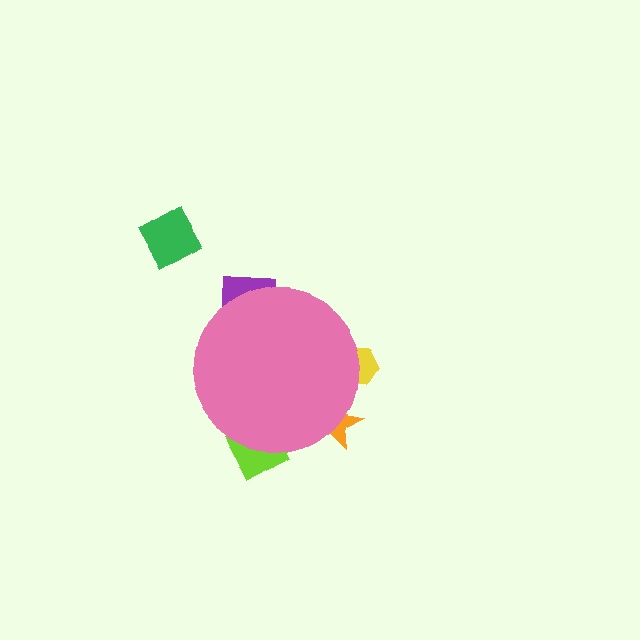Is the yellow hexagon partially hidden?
Yes, the yellow hexagon is partially hidden behind the pink circle.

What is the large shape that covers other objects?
A pink circle.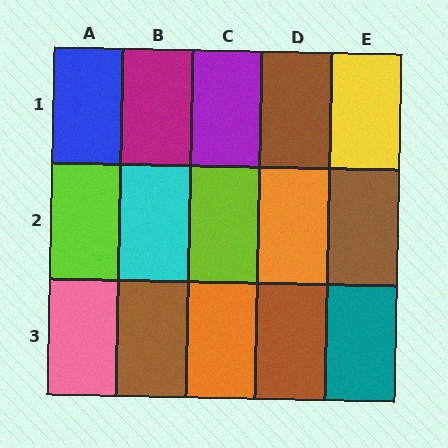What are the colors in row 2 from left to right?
Lime, cyan, lime, orange, brown.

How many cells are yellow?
1 cell is yellow.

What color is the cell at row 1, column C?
Purple.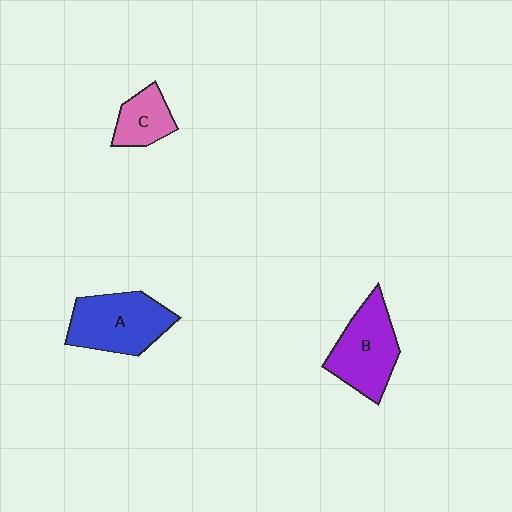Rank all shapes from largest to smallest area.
From largest to smallest: A (blue), B (purple), C (pink).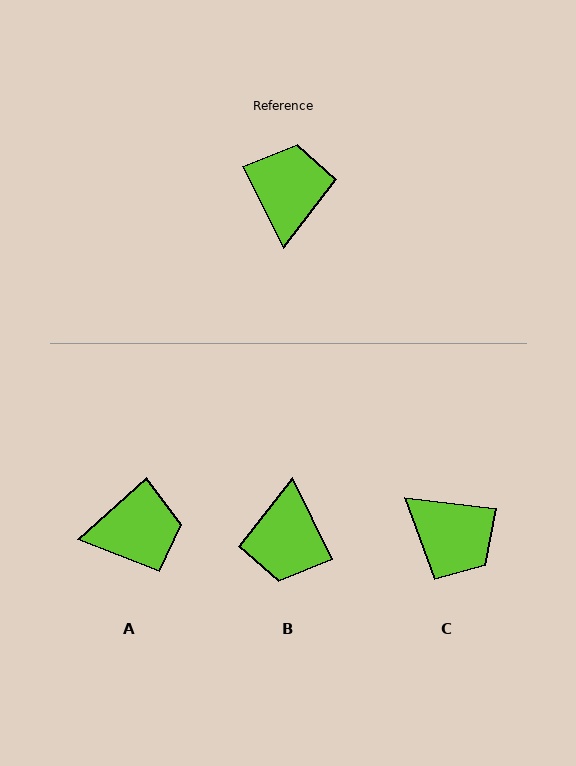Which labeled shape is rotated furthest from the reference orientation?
B, about 179 degrees away.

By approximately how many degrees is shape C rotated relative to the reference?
Approximately 123 degrees clockwise.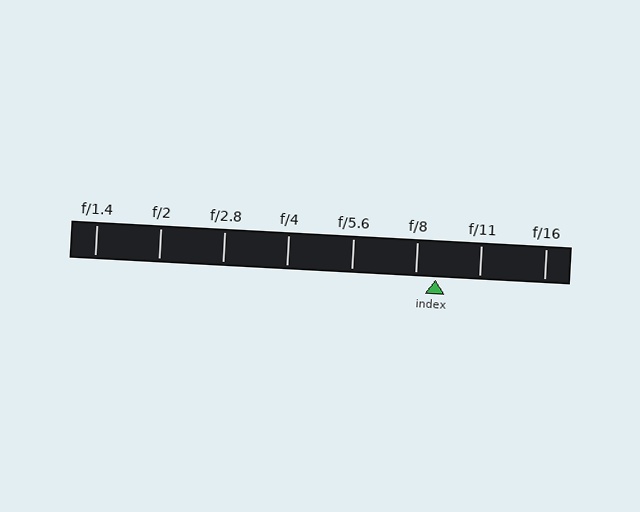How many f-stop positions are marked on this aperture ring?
There are 8 f-stop positions marked.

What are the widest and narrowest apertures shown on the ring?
The widest aperture shown is f/1.4 and the narrowest is f/16.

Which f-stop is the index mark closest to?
The index mark is closest to f/8.